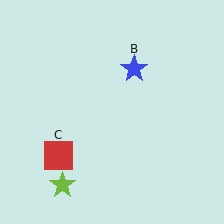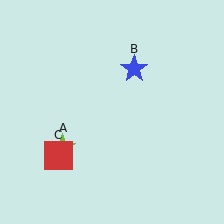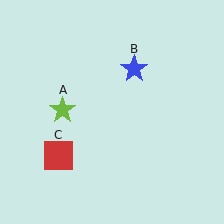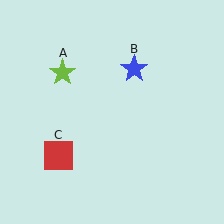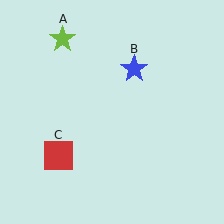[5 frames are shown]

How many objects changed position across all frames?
1 object changed position: lime star (object A).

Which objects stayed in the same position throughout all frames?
Blue star (object B) and red square (object C) remained stationary.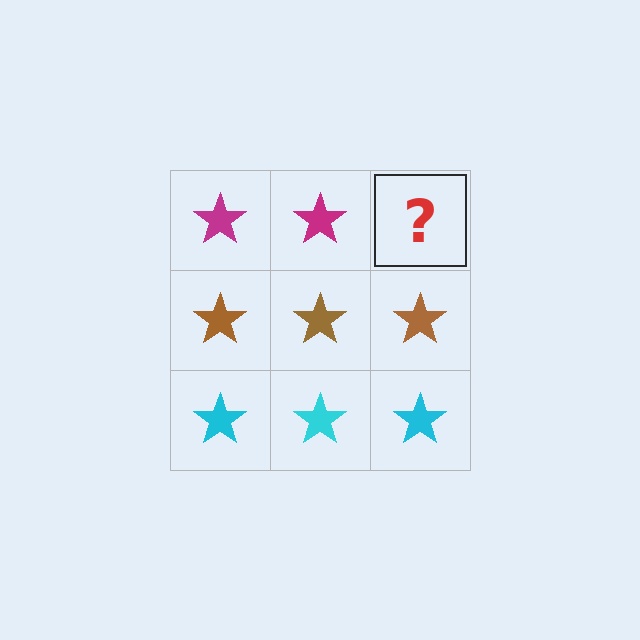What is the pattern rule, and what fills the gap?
The rule is that each row has a consistent color. The gap should be filled with a magenta star.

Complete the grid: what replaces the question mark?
The question mark should be replaced with a magenta star.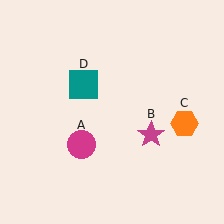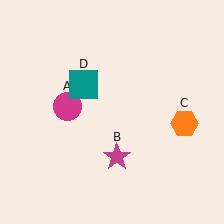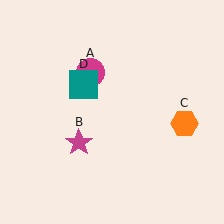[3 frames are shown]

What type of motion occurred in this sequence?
The magenta circle (object A), magenta star (object B) rotated clockwise around the center of the scene.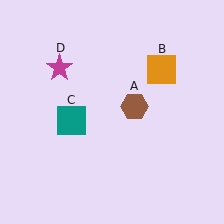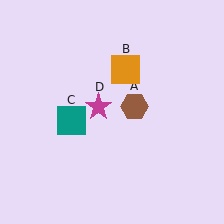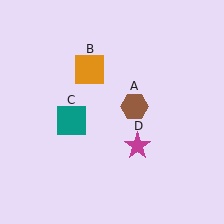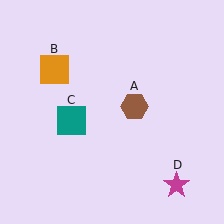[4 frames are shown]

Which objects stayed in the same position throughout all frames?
Brown hexagon (object A) and teal square (object C) remained stationary.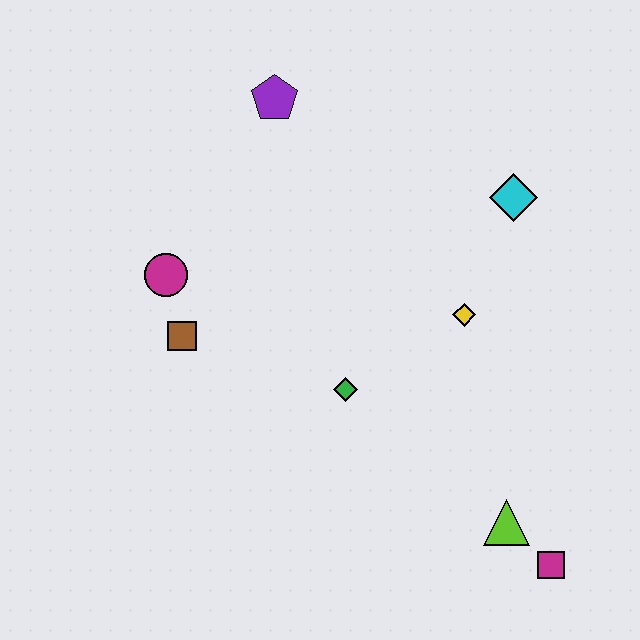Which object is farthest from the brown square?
The magenta square is farthest from the brown square.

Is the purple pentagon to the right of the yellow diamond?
No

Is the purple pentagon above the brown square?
Yes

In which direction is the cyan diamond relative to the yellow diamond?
The cyan diamond is above the yellow diamond.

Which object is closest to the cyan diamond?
The yellow diamond is closest to the cyan diamond.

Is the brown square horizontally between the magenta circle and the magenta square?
Yes